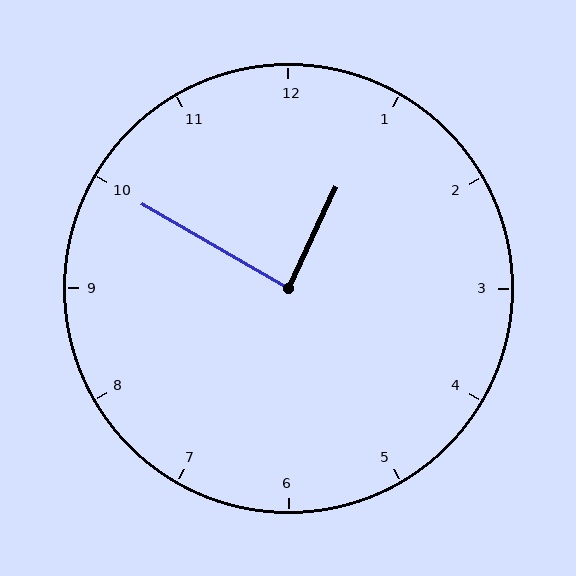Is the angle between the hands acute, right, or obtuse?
It is right.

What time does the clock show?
12:50.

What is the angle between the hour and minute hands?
Approximately 85 degrees.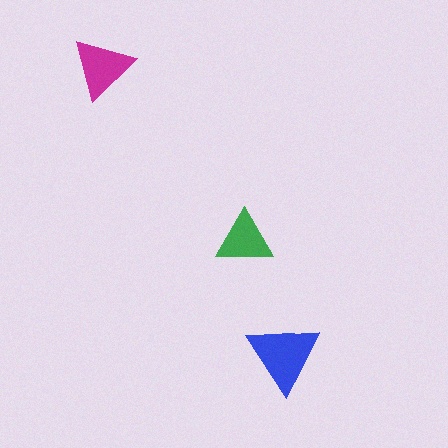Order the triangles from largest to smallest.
the blue one, the magenta one, the green one.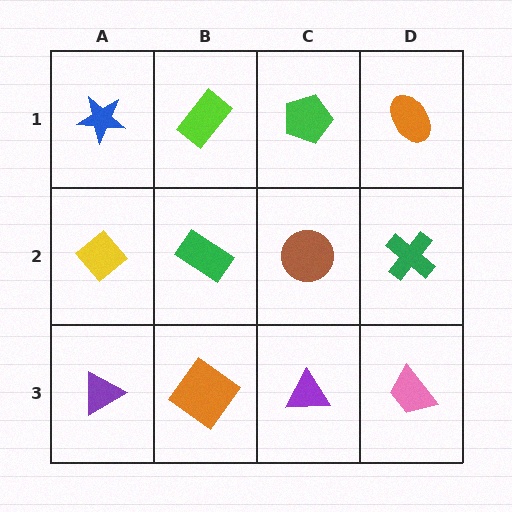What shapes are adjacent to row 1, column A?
A yellow diamond (row 2, column A), a lime rectangle (row 1, column B).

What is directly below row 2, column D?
A pink trapezoid.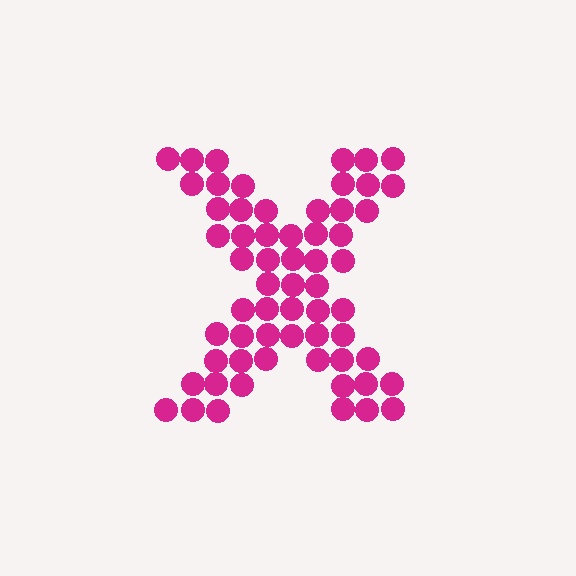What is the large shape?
The large shape is the letter X.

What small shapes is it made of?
It is made of small circles.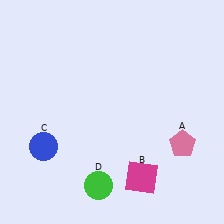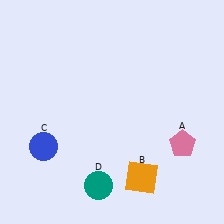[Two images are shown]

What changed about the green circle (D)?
In Image 1, D is green. In Image 2, it changed to teal.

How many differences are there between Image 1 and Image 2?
There are 2 differences between the two images.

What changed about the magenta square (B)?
In Image 1, B is magenta. In Image 2, it changed to orange.